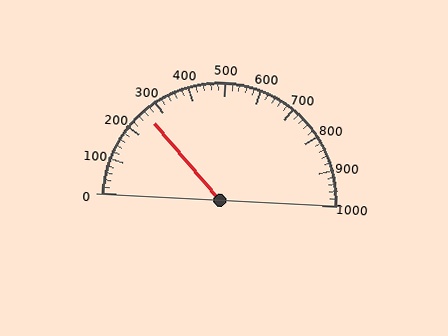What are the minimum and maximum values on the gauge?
The gauge ranges from 0 to 1000.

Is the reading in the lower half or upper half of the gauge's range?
The reading is in the lower half of the range (0 to 1000).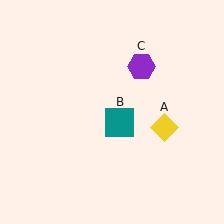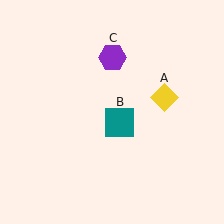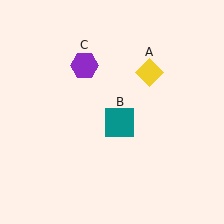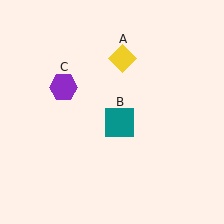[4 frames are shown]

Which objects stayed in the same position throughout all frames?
Teal square (object B) remained stationary.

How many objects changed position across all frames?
2 objects changed position: yellow diamond (object A), purple hexagon (object C).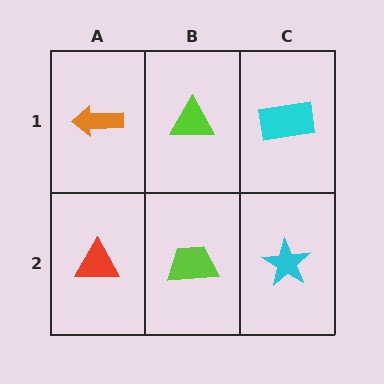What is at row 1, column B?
A lime triangle.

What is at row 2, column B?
A lime trapezoid.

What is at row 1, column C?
A cyan rectangle.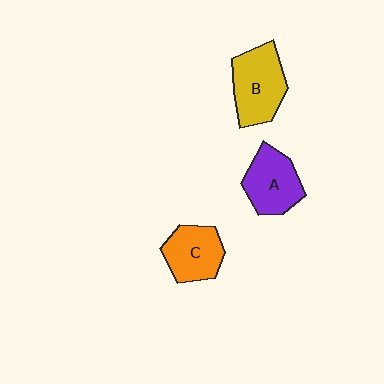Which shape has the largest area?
Shape B (yellow).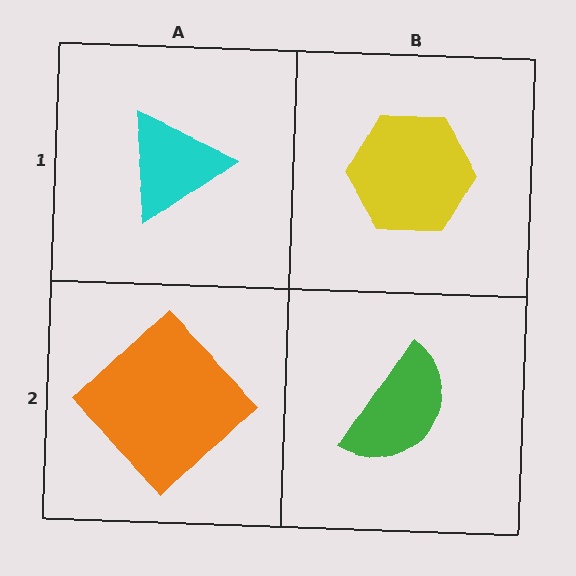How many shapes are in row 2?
2 shapes.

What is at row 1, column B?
A yellow hexagon.